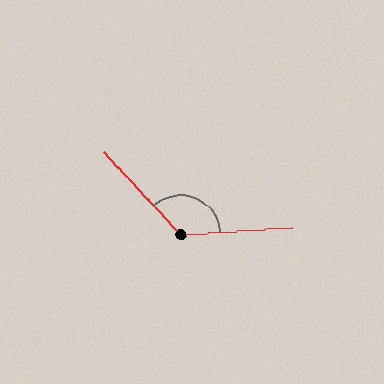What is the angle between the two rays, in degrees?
Approximately 129 degrees.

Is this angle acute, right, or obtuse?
It is obtuse.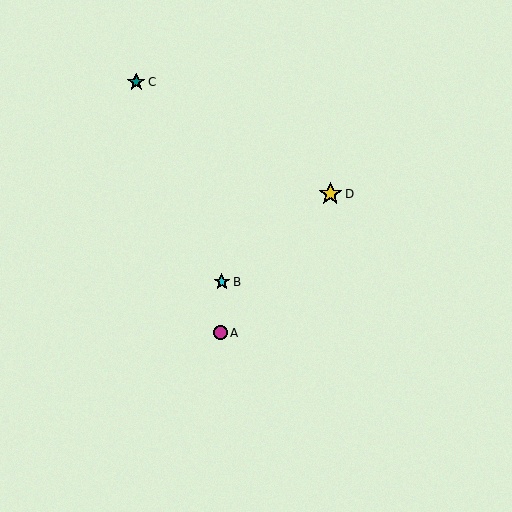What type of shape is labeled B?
Shape B is a cyan star.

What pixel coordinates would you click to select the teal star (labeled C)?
Click at (136, 82) to select the teal star C.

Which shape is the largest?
The yellow star (labeled D) is the largest.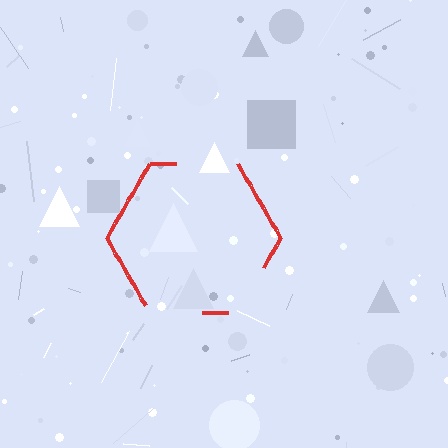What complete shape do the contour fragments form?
The contour fragments form a hexagon.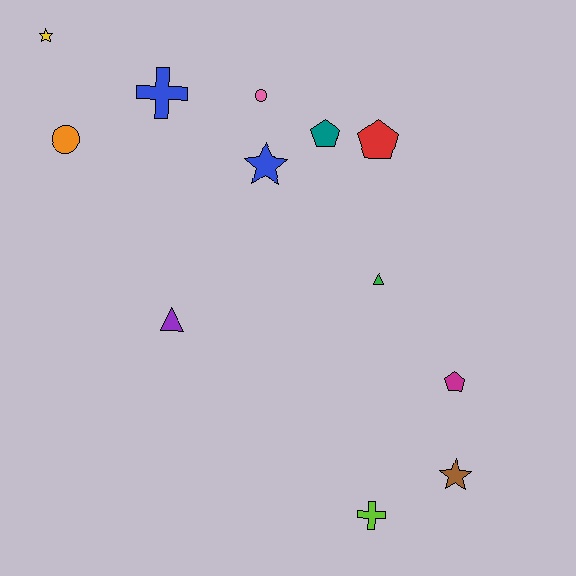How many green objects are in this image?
There is 1 green object.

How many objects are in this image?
There are 12 objects.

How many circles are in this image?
There are 2 circles.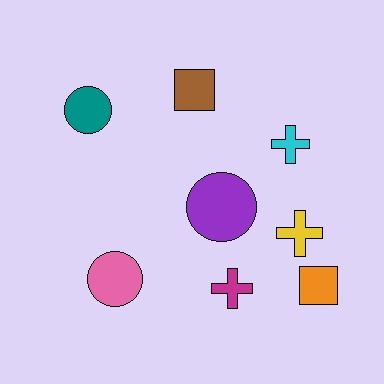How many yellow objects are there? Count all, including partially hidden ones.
There is 1 yellow object.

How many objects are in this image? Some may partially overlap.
There are 8 objects.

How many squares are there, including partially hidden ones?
There are 2 squares.